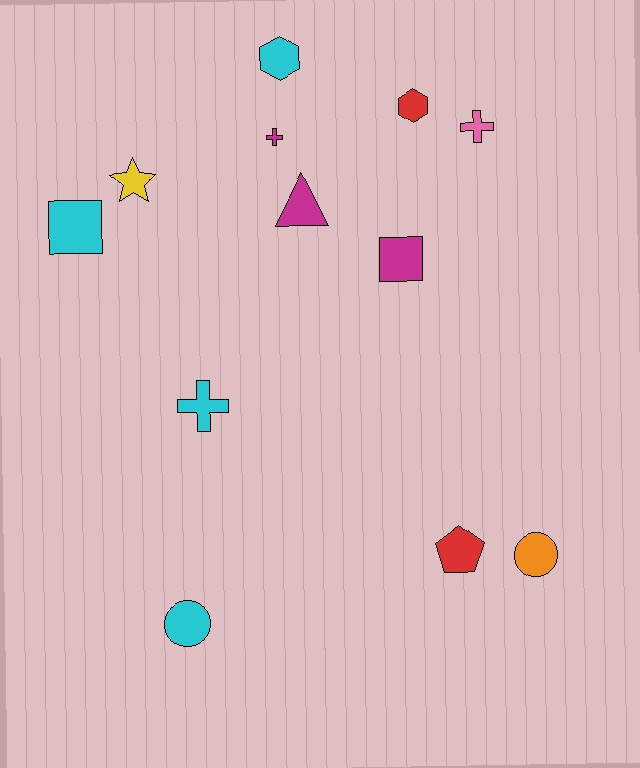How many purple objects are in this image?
There are no purple objects.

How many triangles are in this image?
There is 1 triangle.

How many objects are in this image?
There are 12 objects.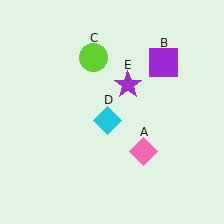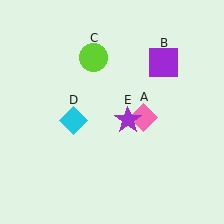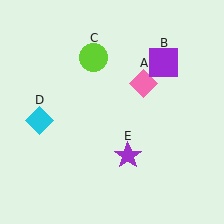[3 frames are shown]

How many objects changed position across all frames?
3 objects changed position: pink diamond (object A), cyan diamond (object D), purple star (object E).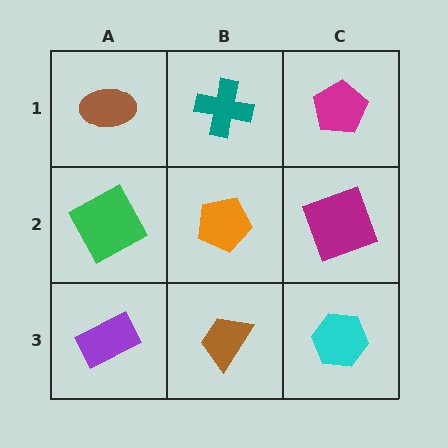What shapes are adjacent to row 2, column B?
A teal cross (row 1, column B), a brown trapezoid (row 3, column B), a green square (row 2, column A), a magenta square (row 2, column C).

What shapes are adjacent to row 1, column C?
A magenta square (row 2, column C), a teal cross (row 1, column B).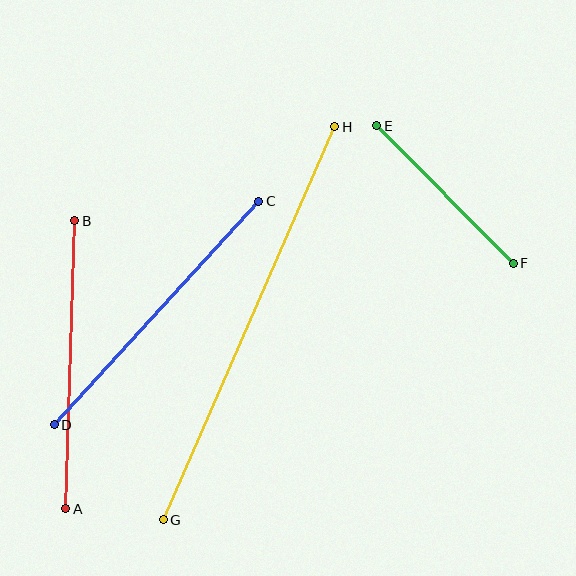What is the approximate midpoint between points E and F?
The midpoint is at approximately (445, 194) pixels.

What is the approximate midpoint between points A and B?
The midpoint is at approximately (70, 365) pixels.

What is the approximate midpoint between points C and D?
The midpoint is at approximately (156, 313) pixels.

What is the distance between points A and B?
The distance is approximately 288 pixels.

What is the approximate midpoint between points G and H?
The midpoint is at approximately (249, 323) pixels.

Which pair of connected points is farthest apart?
Points G and H are farthest apart.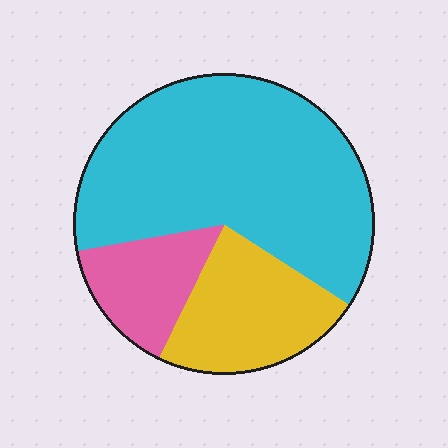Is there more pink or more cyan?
Cyan.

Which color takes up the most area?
Cyan, at roughly 60%.